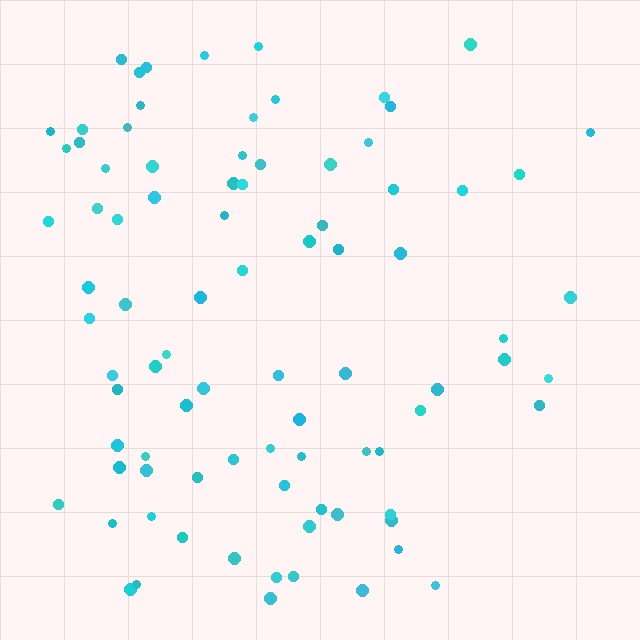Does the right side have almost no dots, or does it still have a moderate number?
Still a moderate number, just noticeably fewer than the left.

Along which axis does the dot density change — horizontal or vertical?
Horizontal.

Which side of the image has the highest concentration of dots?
The left.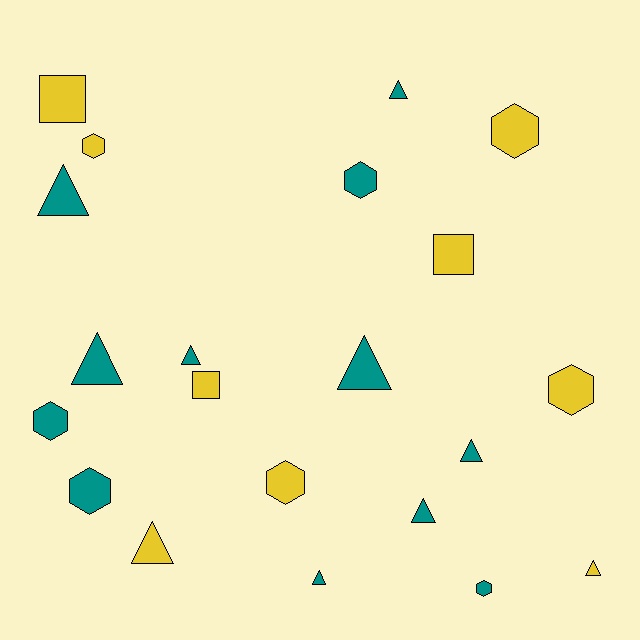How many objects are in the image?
There are 21 objects.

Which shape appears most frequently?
Triangle, with 10 objects.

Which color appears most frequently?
Teal, with 12 objects.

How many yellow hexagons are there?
There are 4 yellow hexagons.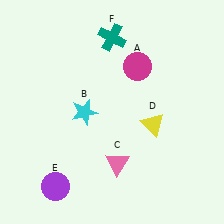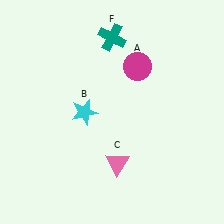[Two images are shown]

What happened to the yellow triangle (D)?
The yellow triangle (D) was removed in Image 2. It was in the bottom-right area of Image 1.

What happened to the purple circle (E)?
The purple circle (E) was removed in Image 2. It was in the bottom-left area of Image 1.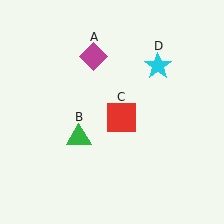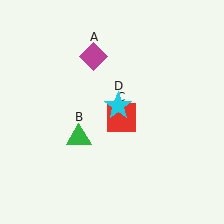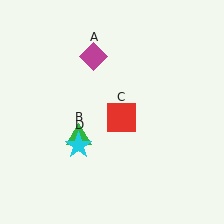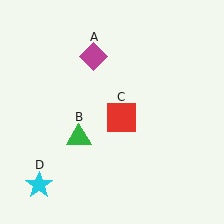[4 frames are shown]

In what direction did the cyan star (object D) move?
The cyan star (object D) moved down and to the left.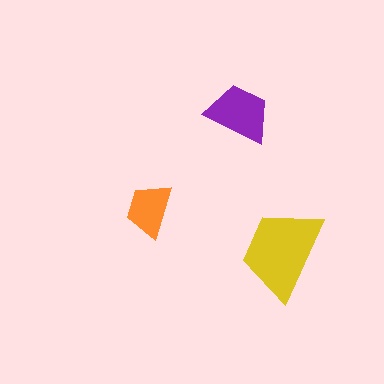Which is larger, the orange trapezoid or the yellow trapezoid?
The yellow one.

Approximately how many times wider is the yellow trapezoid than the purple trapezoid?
About 1.5 times wider.